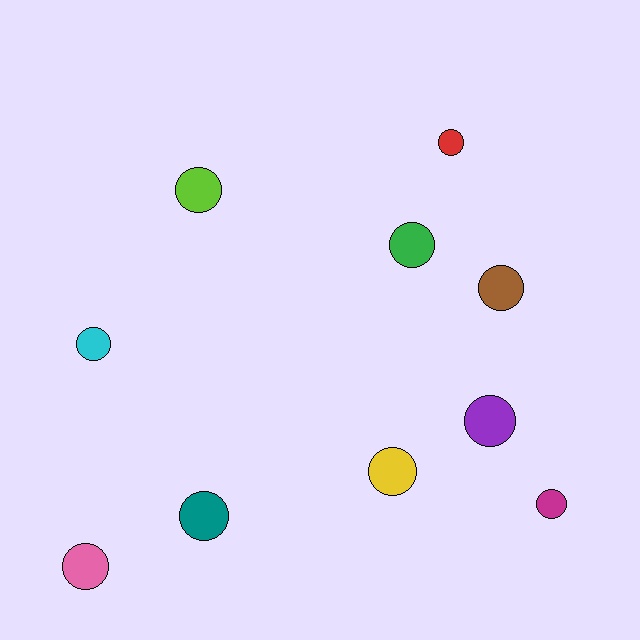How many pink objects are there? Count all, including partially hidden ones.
There is 1 pink object.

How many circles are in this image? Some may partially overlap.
There are 10 circles.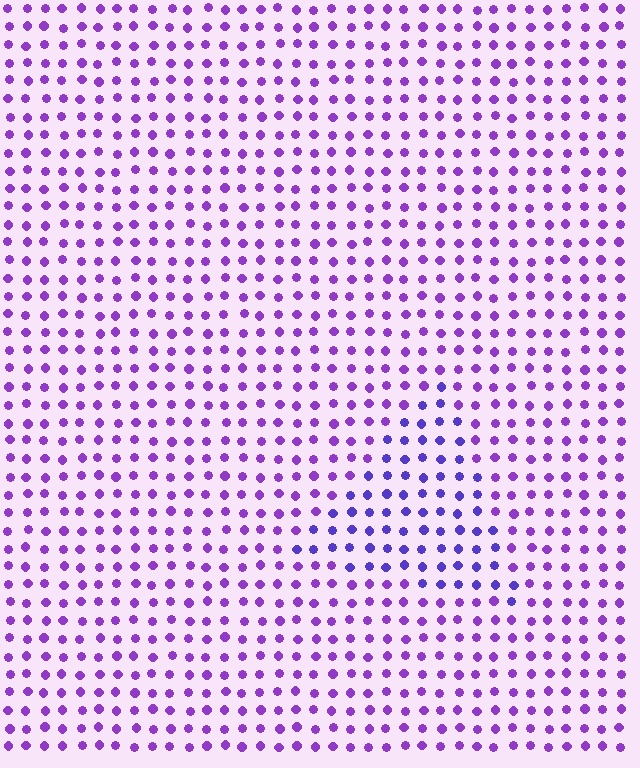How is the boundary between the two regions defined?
The boundary is defined purely by a slight shift in hue (about 26 degrees). Spacing, size, and orientation are identical on both sides.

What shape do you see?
I see a triangle.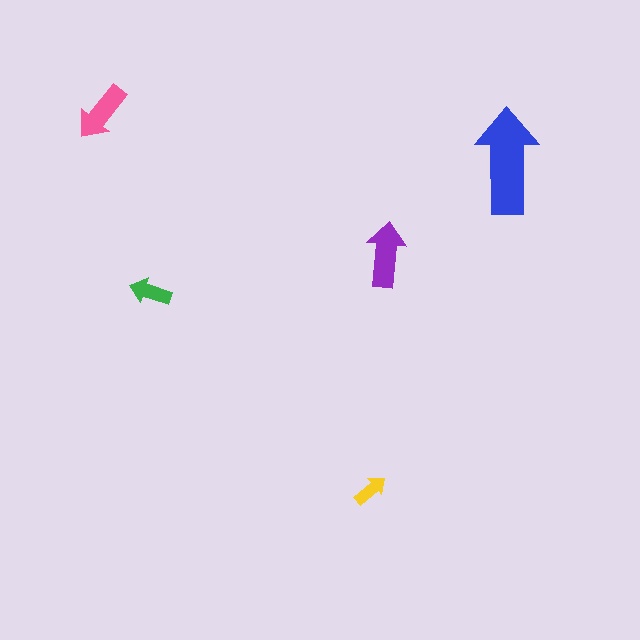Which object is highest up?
The pink arrow is topmost.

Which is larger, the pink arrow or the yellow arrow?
The pink one.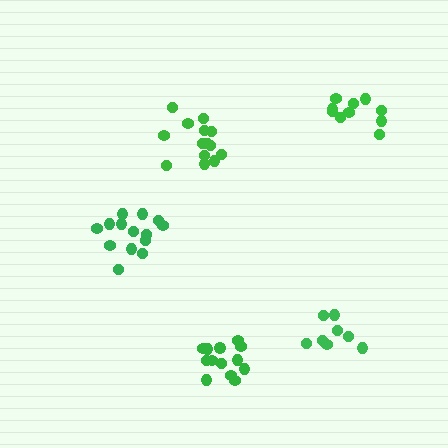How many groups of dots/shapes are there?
There are 5 groups.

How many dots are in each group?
Group 1: 8 dots, Group 2: 13 dots, Group 3: 14 dots, Group 4: 10 dots, Group 5: 14 dots (59 total).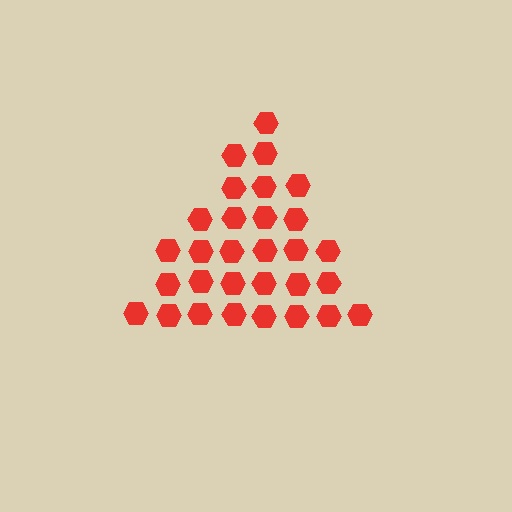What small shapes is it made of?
It is made of small hexagons.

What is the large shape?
The large shape is a triangle.